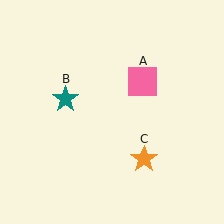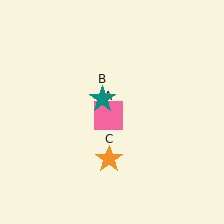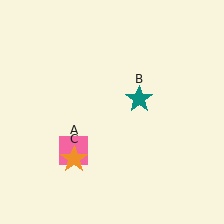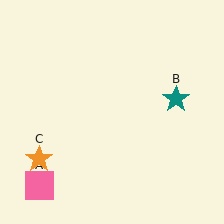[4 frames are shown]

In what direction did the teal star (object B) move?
The teal star (object B) moved right.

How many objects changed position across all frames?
3 objects changed position: pink square (object A), teal star (object B), orange star (object C).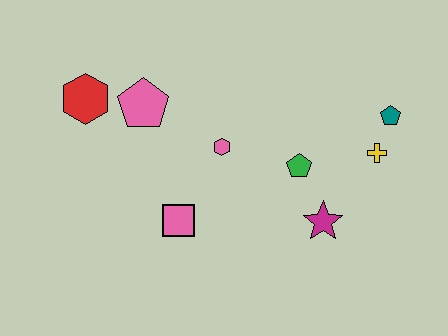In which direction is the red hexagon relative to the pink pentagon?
The red hexagon is to the left of the pink pentagon.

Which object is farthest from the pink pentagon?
The teal pentagon is farthest from the pink pentagon.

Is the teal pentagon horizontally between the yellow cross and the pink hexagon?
No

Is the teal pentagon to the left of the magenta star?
No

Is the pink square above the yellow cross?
No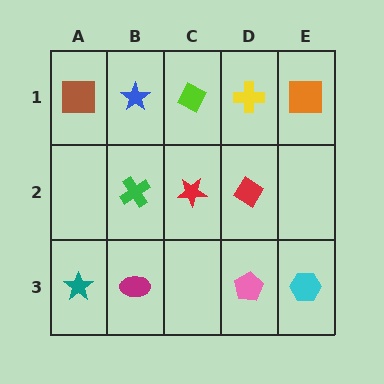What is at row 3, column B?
A magenta ellipse.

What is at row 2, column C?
A red star.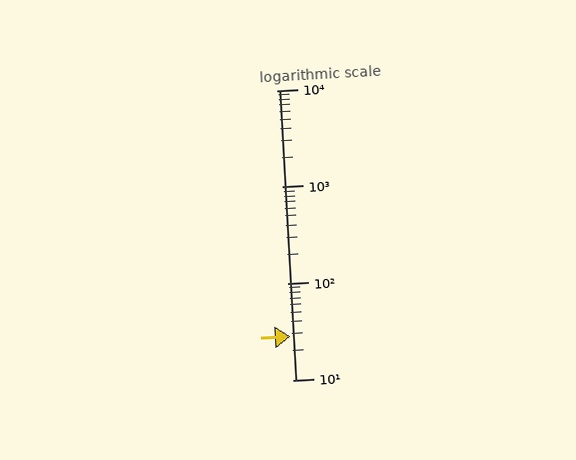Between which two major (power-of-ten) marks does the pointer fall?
The pointer is between 10 and 100.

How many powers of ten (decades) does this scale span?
The scale spans 3 decades, from 10 to 10000.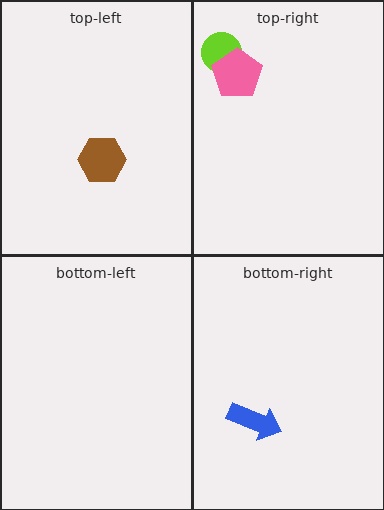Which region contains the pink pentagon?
The top-right region.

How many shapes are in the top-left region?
1.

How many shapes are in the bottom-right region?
1.